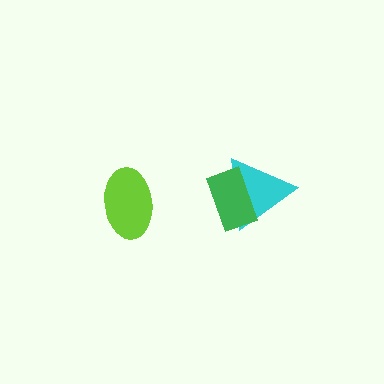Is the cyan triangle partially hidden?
Yes, it is partially covered by another shape.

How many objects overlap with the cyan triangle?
1 object overlaps with the cyan triangle.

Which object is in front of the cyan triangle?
The green rectangle is in front of the cyan triangle.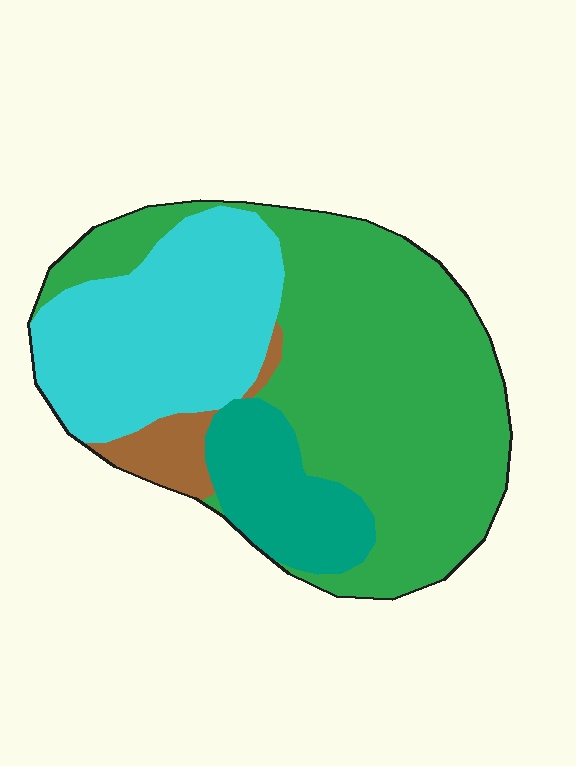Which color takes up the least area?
Brown, at roughly 5%.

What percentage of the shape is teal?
Teal takes up about one eighth (1/8) of the shape.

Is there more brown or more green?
Green.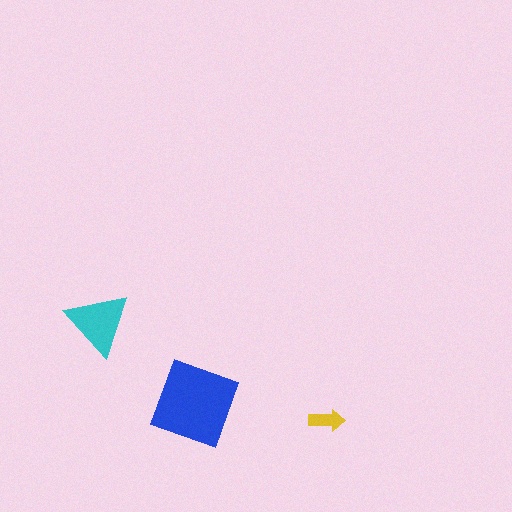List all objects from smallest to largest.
The yellow arrow, the cyan triangle, the blue diamond.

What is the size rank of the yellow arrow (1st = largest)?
3rd.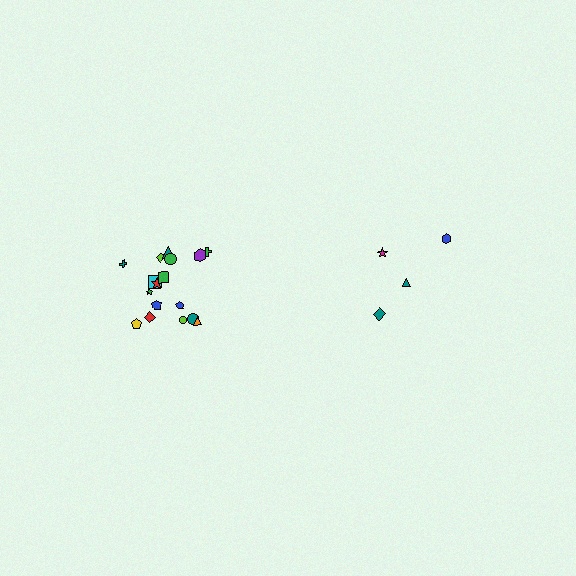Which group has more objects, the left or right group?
The left group.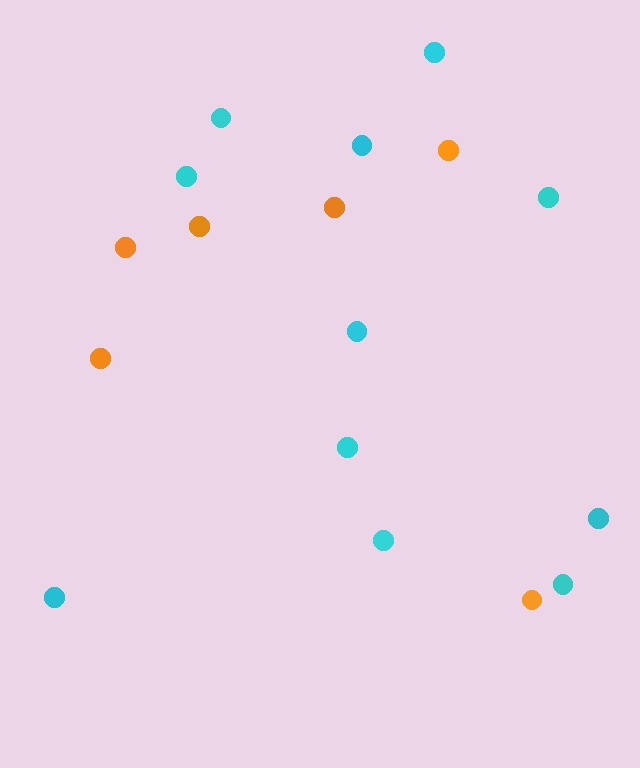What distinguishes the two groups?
There are 2 groups: one group of orange circles (6) and one group of cyan circles (11).